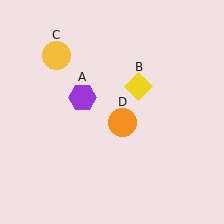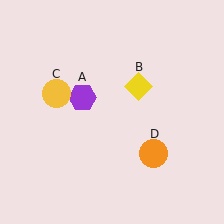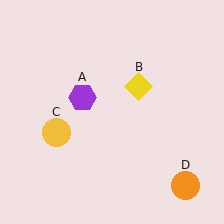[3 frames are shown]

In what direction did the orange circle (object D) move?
The orange circle (object D) moved down and to the right.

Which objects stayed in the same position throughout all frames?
Purple hexagon (object A) and yellow diamond (object B) remained stationary.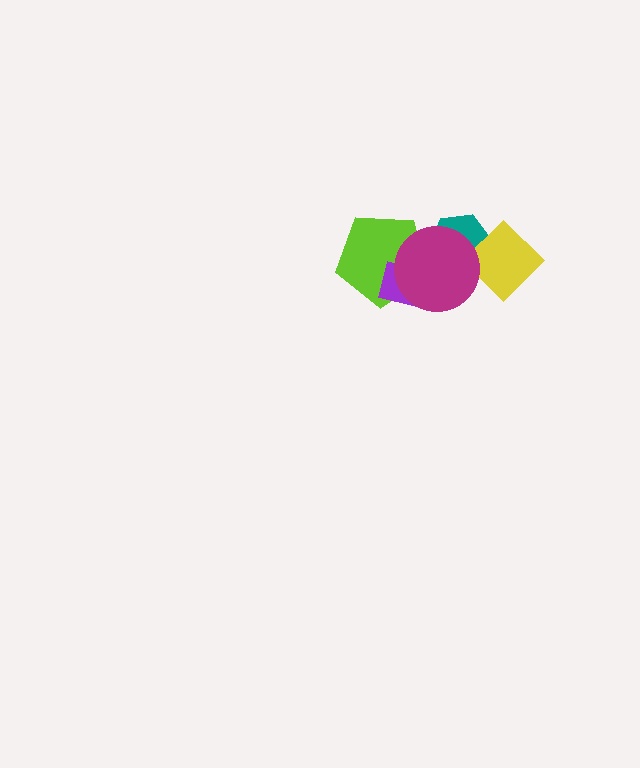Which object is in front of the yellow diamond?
The magenta circle is in front of the yellow diamond.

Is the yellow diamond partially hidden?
Yes, it is partially covered by another shape.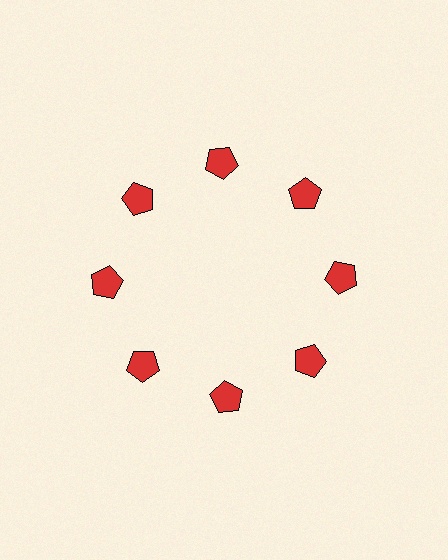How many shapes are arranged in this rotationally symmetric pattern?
There are 8 shapes, arranged in 8 groups of 1.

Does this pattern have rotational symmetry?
Yes, this pattern has 8-fold rotational symmetry. It looks the same after rotating 45 degrees around the center.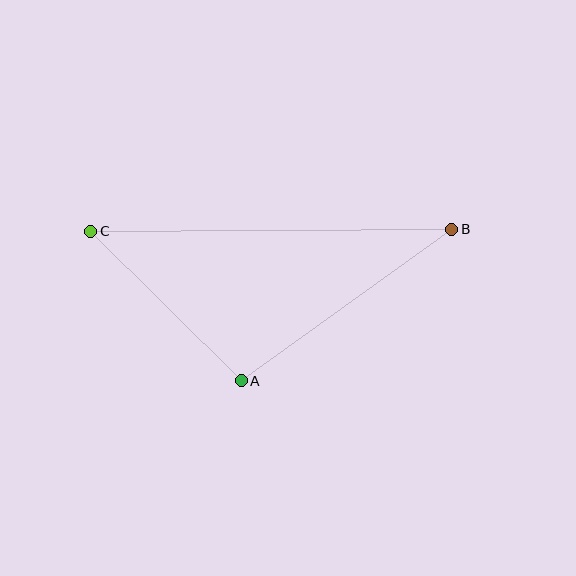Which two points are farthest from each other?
Points B and C are farthest from each other.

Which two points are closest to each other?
Points A and C are closest to each other.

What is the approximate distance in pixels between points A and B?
The distance between A and B is approximately 259 pixels.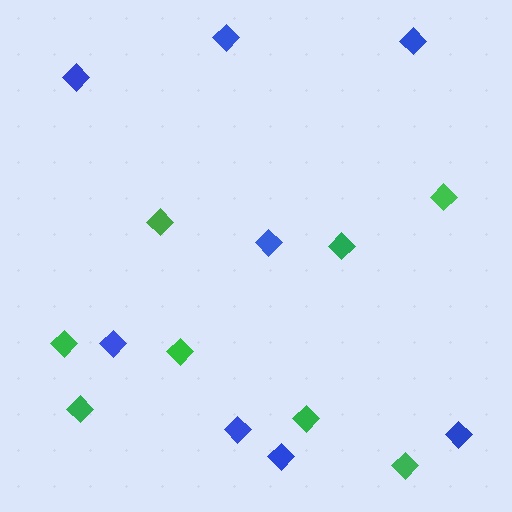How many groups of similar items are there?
There are 2 groups: one group of blue diamonds (8) and one group of green diamonds (8).